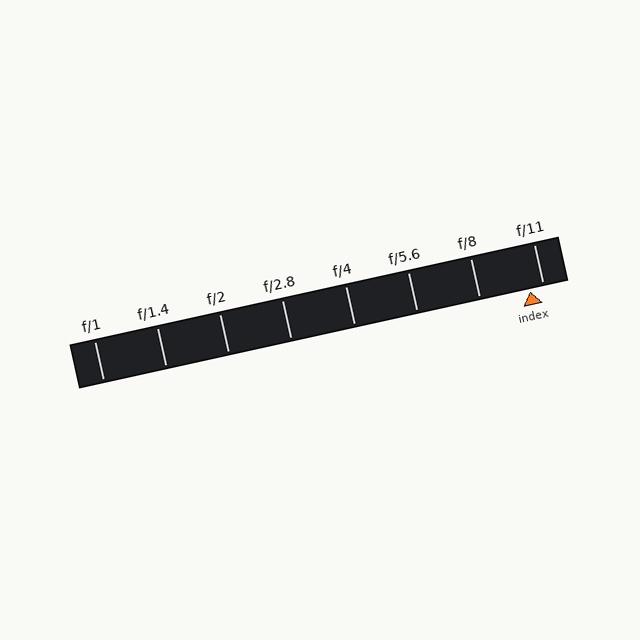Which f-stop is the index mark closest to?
The index mark is closest to f/11.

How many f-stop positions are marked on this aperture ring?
There are 8 f-stop positions marked.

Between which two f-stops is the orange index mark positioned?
The index mark is between f/8 and f/11.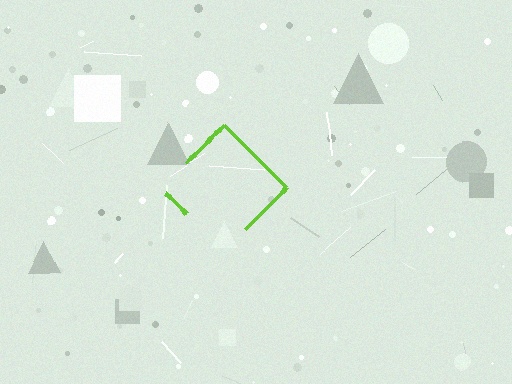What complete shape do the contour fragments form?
The contour fragments form a diamond.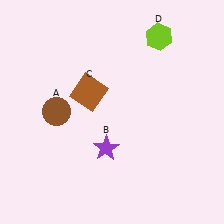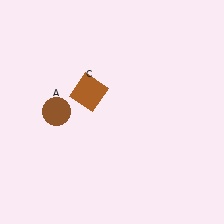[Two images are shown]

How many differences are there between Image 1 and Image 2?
There are 2 differences between the two images.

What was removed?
The purple star (B), the lime hexagon (D) were removed in Image 2.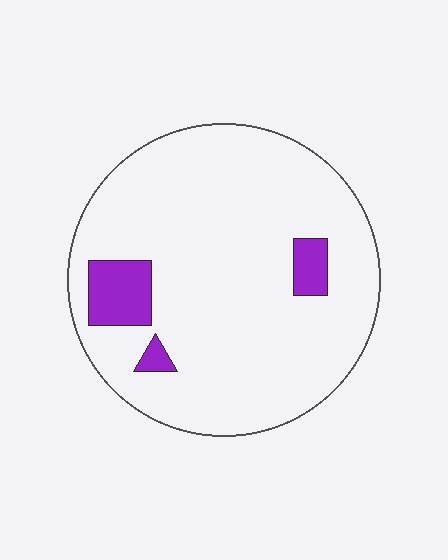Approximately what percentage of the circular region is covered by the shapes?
Approximately 10%.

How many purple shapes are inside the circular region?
3.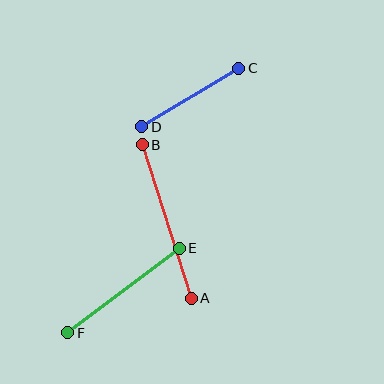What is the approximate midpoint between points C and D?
The midpoint is at approximately (190, 97) pixels.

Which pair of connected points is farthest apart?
Points A and B are farthest apart.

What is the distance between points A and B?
The distance is approximately 161 pixels.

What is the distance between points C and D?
The distance is approximately 113 pixels.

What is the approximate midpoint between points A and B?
The midpoint is at approximately (167, 221) pixels.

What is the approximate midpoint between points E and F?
The midpoint is at approximately (124, 291) pixels.